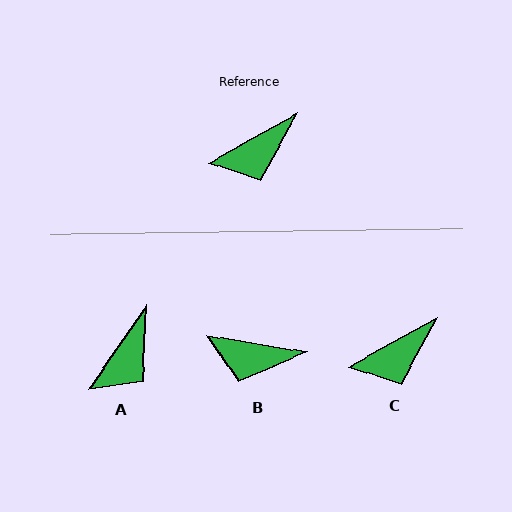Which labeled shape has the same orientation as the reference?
C.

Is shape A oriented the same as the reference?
No, it is off by about 27 degrees.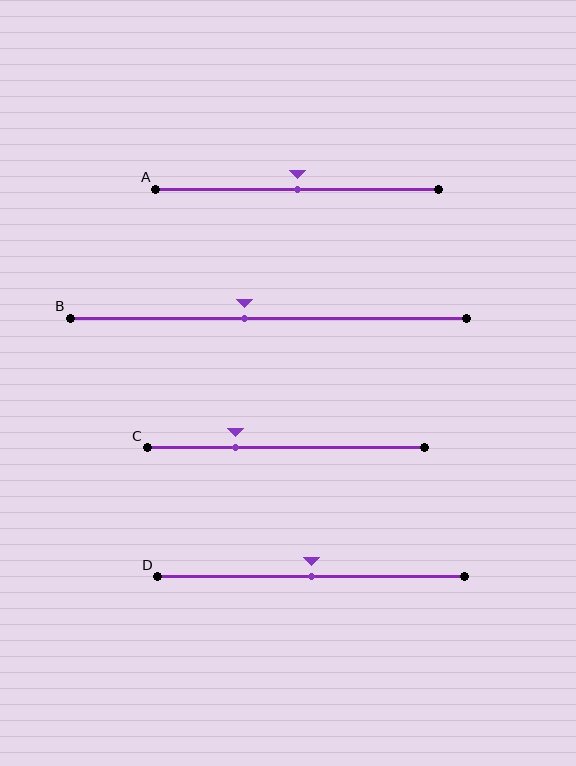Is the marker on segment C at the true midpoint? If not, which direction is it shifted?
No, the marker on segment C is shifted to the left by about 18% of the segment length.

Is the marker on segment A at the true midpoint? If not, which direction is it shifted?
Yes, the marker on segment A is at the true midpoint.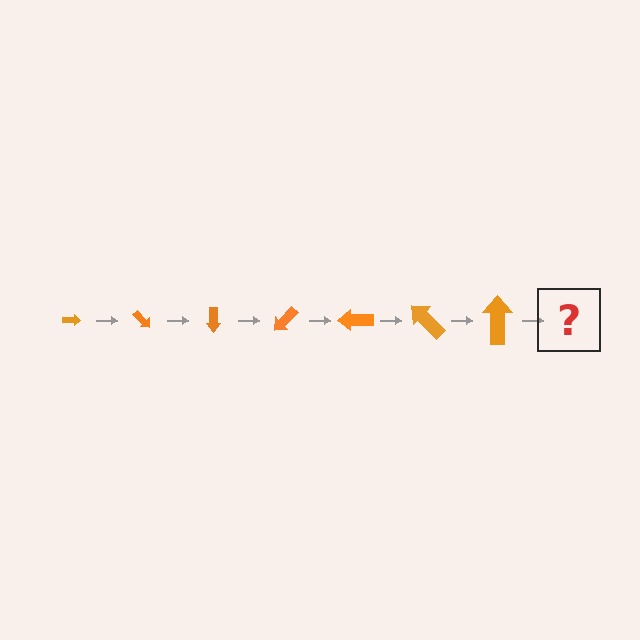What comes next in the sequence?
The next element should be an arrow, larger than the previous one and rotated 315 degrees from the start.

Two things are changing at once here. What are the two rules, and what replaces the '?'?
The two rules are that the arrow grows larger each step and it rotates 45 degrees each step. The '?' should be an arrow, larger than the previous one and rotated 315 degrees from the start.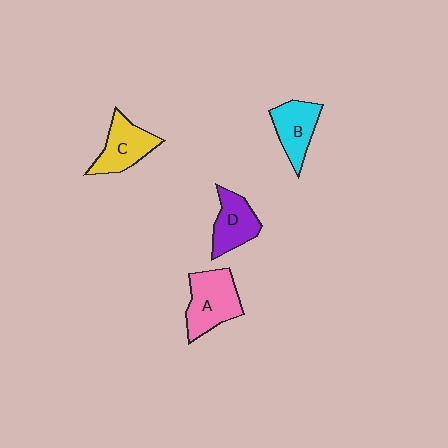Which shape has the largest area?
Shape A (pink).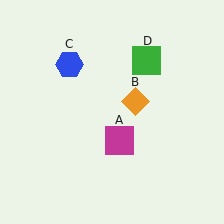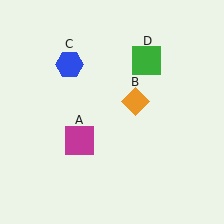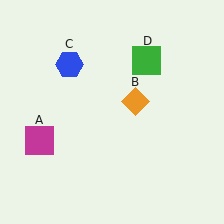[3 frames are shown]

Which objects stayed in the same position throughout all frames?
Orange diamond (object B) and blue hexagon (object C) and green square (object D) remained stationary.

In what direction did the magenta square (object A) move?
The magenta square (object A) moved left.